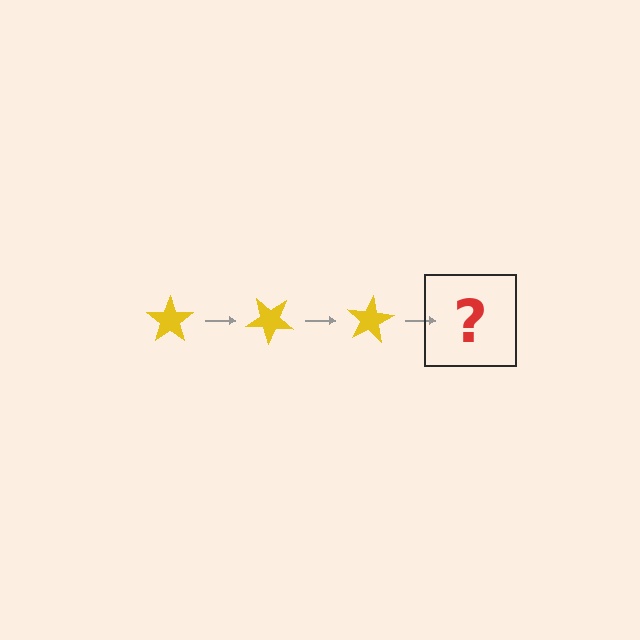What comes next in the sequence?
The next element should be a yellow star rotated 120 degrees.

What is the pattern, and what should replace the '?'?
The pattern is that the star rotates 40 degrees each step. The '?' should be a yellow star rotated 120 degrees.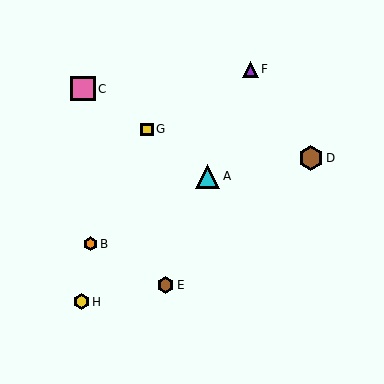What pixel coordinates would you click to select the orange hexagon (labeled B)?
Click at (90, 244) to select the orange hexagon B.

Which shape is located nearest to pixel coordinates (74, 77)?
The pink square (labeled C) at (83, 89) is nearest to that location.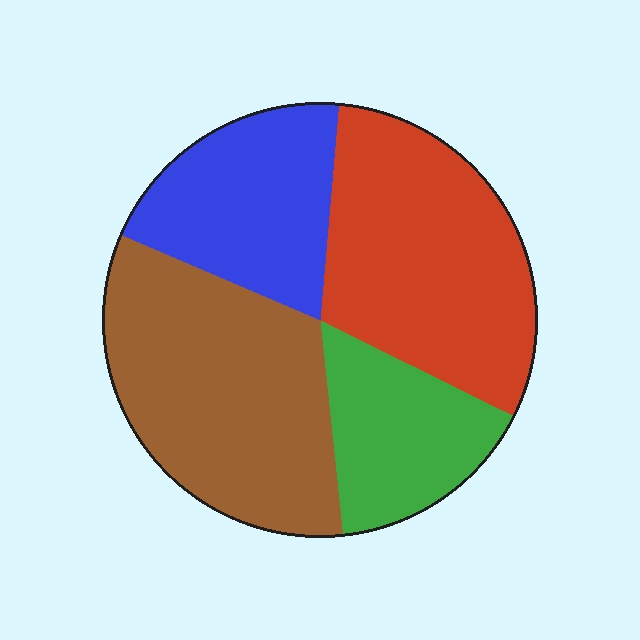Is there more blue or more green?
Blue.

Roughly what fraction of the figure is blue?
Blue takes up about one fifth (1/5) of the figure.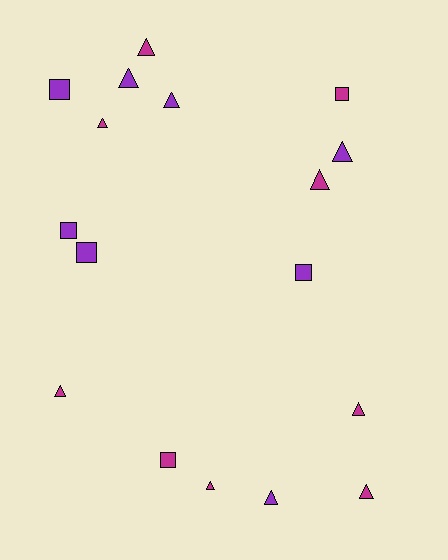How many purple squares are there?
There are 4 purple squares.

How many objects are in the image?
There are 17 objects.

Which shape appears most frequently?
Triangle, with 11 objects.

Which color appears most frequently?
Magenta, with 9 objects.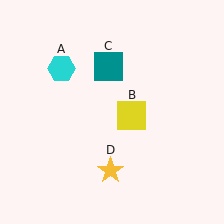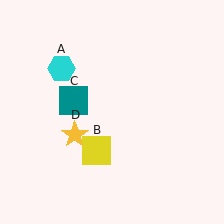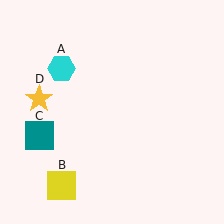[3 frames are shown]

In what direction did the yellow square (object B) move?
The yellow square (object B) moved down and to the left.